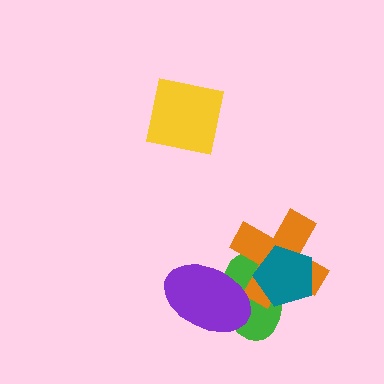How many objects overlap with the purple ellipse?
2 objects overlap with the purple ellipse.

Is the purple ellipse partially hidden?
No, no other shape covers it.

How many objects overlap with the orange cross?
3 objects overlap with the orange cross.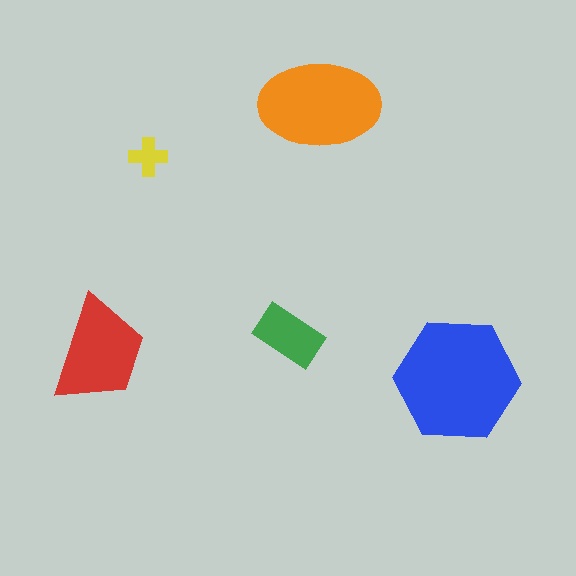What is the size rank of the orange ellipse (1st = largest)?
2nd.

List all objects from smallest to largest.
The yellow cross, the green rectangle, the red trapezoid, the orange ellipse, the blue hexagon.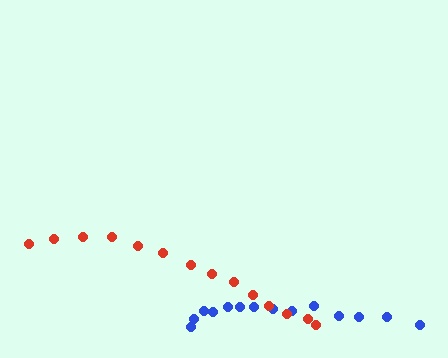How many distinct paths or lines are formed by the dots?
There are 2 distinct paths.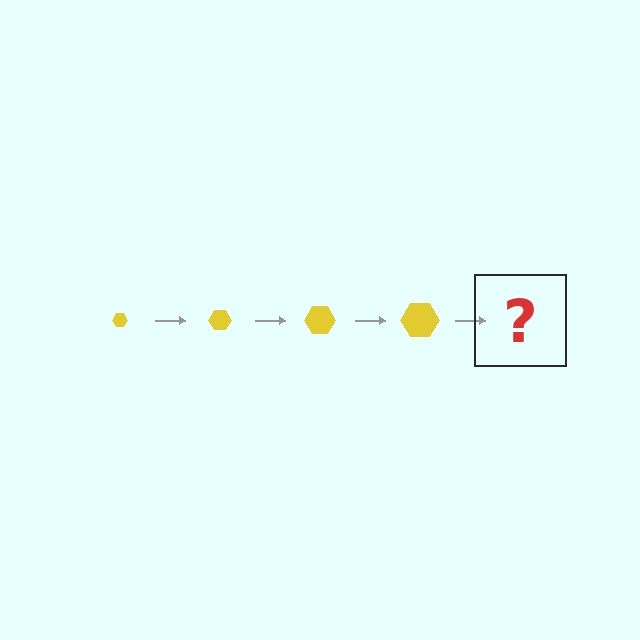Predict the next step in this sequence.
The next step is a yellow hexagon, larger than the previous one.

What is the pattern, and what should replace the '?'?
The pattern is that the hexagon gets progressively larger each step. The '?' should be a yellow hexagon, larger than the previous one.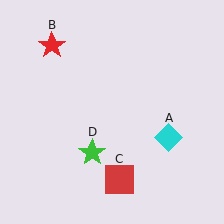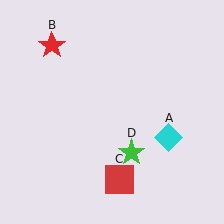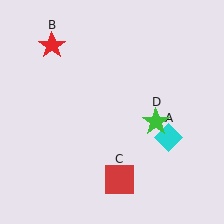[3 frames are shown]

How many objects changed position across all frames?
1 object changed position: green star (object D).